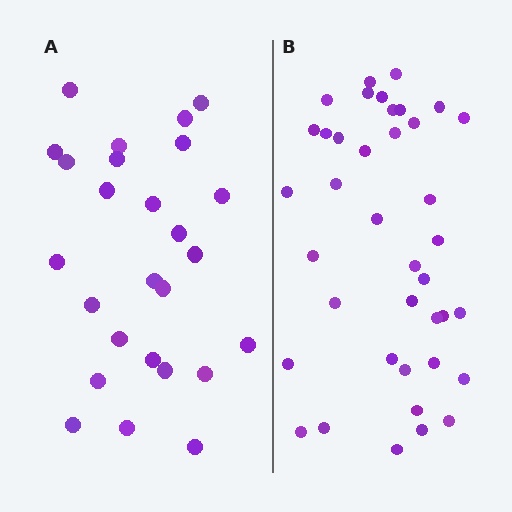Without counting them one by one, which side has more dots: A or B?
Region B (the right region) has more dots.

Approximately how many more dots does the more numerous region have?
Region B has approximately 15 more dots than region A.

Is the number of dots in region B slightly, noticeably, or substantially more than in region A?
Region B has substantially more. The ratio is roughly 1.5 to 1.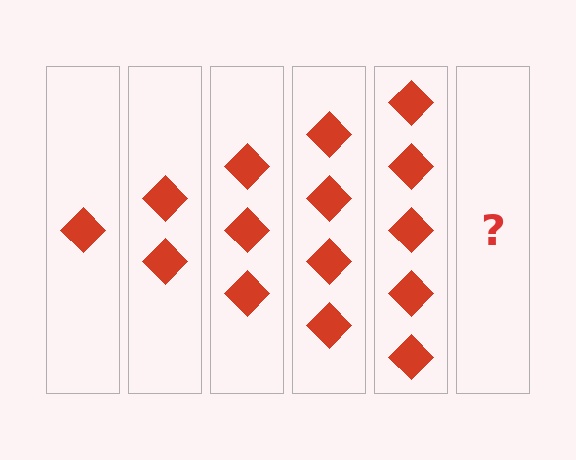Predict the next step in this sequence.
The next step is 6 diamonds.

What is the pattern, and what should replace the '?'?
The pattern is that each step adds one more diamond. The '?' should be 6 diamonds.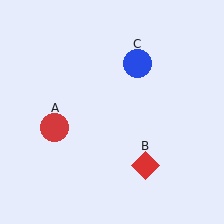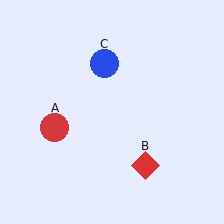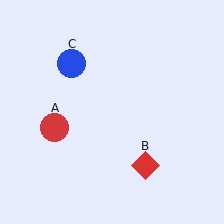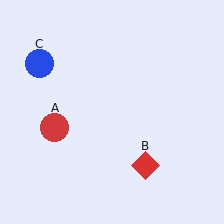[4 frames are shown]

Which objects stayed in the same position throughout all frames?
Red circle (object A) and red diamond (object B) remained stationary.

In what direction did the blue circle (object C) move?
The blue circle (object C) moved left.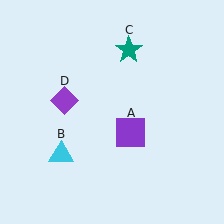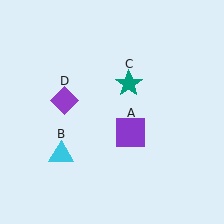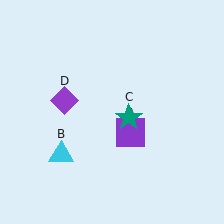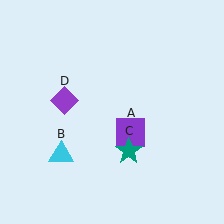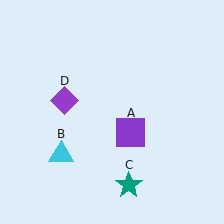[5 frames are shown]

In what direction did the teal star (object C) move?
The teal star (object C) moved down.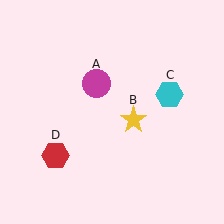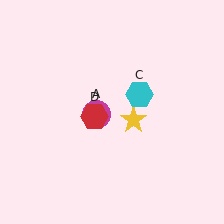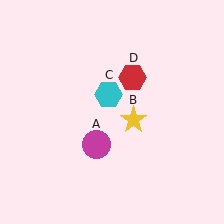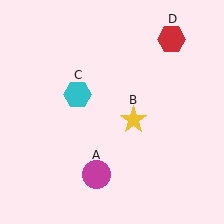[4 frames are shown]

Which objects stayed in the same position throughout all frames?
Yellow star (object B) remained stationary.